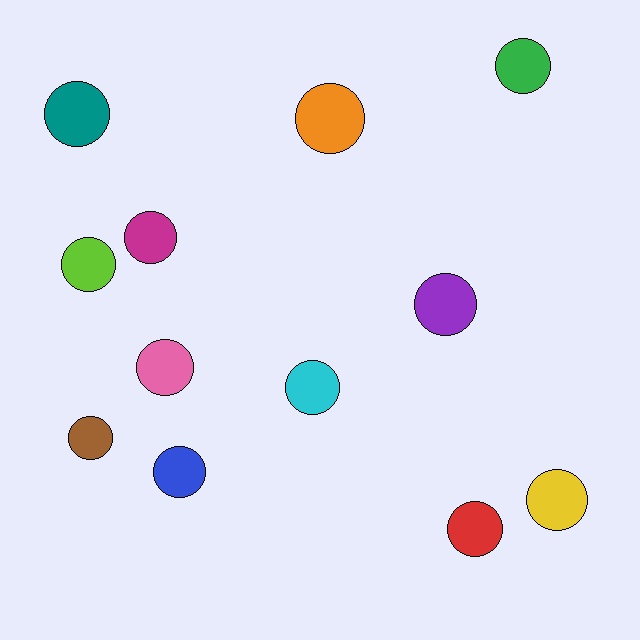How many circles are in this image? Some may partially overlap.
There are 12 circles.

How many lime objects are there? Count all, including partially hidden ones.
There is 1 lime object.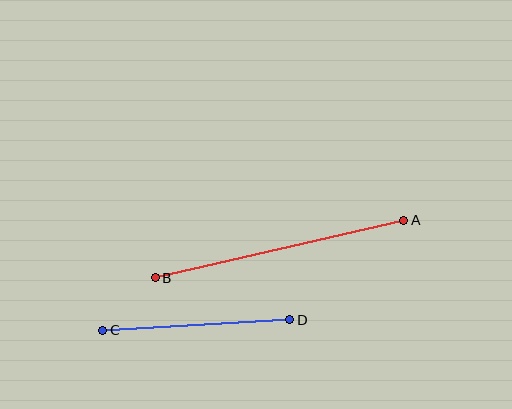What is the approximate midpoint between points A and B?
The midpoint is at approximately (279, 249) pixels.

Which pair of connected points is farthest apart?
Points A and B are farthest apart.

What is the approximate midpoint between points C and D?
The midpoint is at approximately (196, 325) pixels.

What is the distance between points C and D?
The distance is approximately 187 pixels.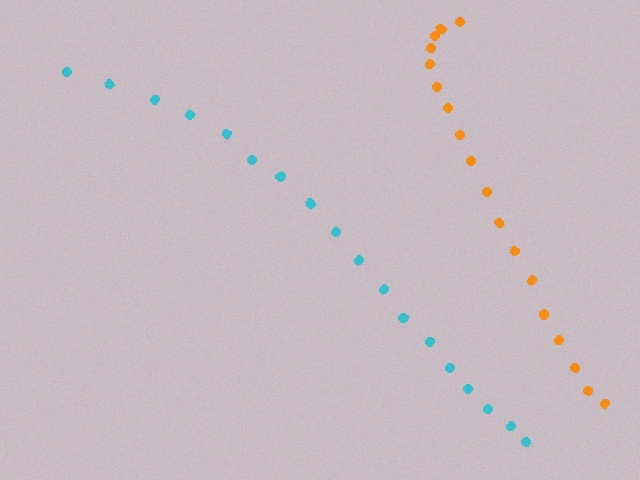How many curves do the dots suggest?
There are 2 distinct paths.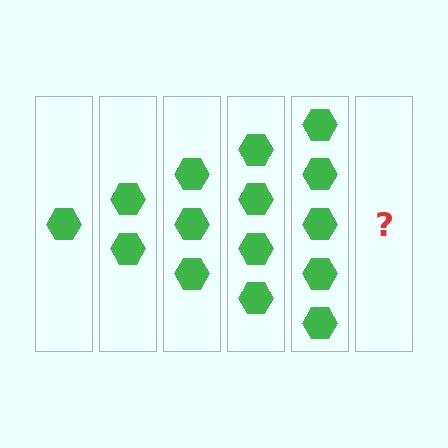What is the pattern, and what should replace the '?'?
The pattern is that each step adds one more hexagon. The '?' should be 6 hexagons.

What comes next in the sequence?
The next element should be 6 hexagons.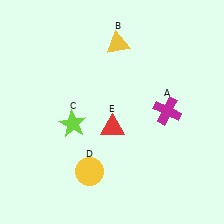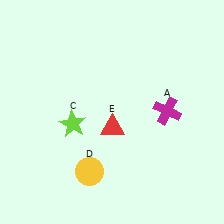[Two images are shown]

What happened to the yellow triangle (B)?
The yellow triangle (B) was removed in Image 2. It was in the top-right area of Image 1.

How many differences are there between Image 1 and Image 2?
There is 1 difference between the two images.